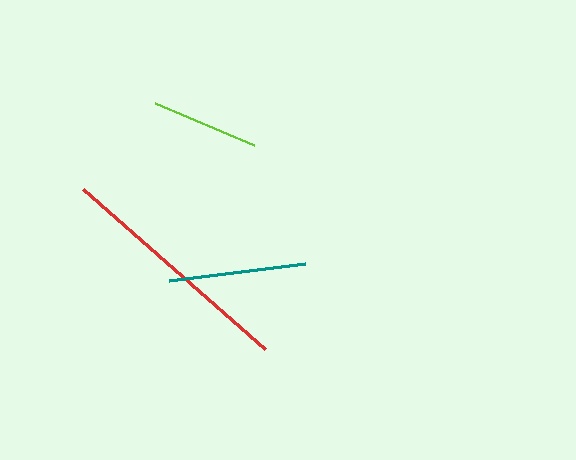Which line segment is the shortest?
The lime line is the shortest at approximately 107 pixels.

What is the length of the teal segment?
The teal segment is approximately 138 pixels long.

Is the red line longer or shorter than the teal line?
The red line is longer than the teal line.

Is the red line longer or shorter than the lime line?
The red line is longer than the lime line.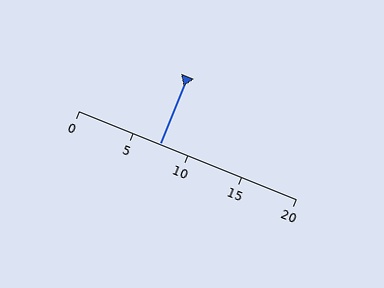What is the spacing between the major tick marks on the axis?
The major ticks are spaced 5 apart.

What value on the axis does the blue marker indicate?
The marker indicates approximately 7.5.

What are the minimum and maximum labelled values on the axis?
The axis runs from 0 to 20.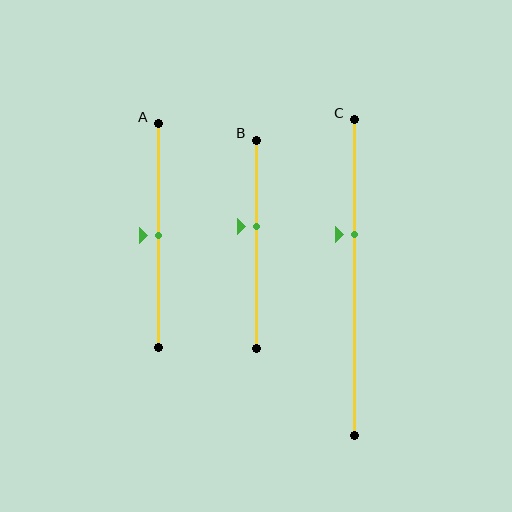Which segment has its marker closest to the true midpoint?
Segment A has its marker closest to the true midpoint.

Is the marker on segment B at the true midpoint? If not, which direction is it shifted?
No, the marker on segment B is shifted upward by about 8% of the segment length.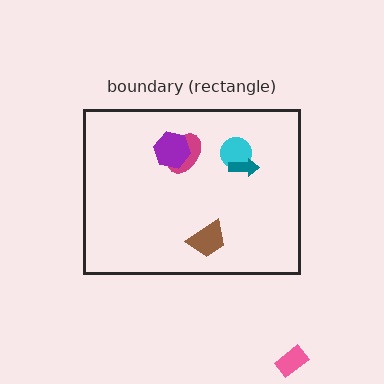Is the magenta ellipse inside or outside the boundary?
Inside.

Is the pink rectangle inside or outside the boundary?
Outside.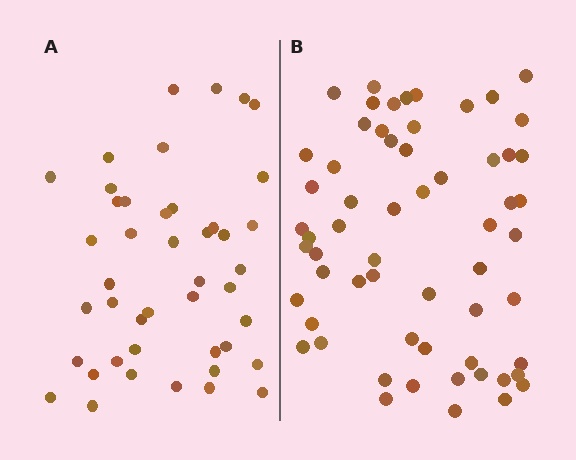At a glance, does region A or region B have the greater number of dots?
Region B (the right region) has more dots.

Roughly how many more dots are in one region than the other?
Region B has approximately 15 more dots than region A.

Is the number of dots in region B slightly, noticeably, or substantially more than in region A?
Region B has noticeably more, but not dramatically so. The ratio is roughly 1.4 to 1.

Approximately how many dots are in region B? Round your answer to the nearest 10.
About 60 dots.